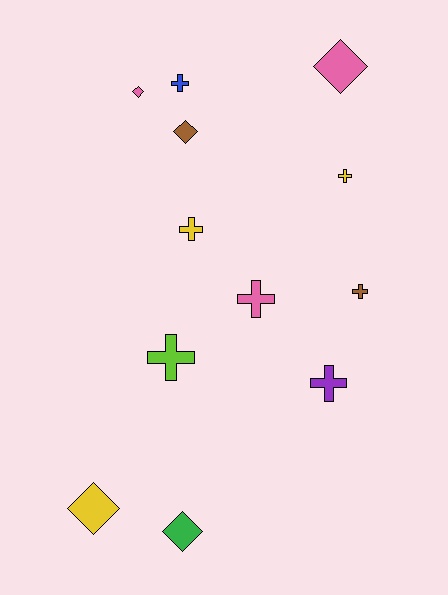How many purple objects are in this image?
There is 1 purple object.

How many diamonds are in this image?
There are 5 diamonds.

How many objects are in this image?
There are 12 objects.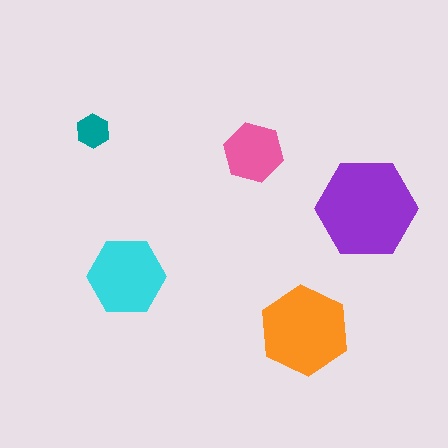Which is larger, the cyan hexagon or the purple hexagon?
The purple one.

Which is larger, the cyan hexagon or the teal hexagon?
The cyan one.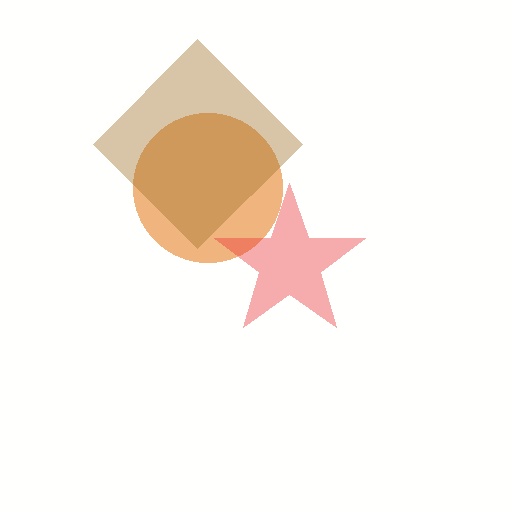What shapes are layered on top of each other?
The layered shapes are: an orange circle, a red star, a brown diamond.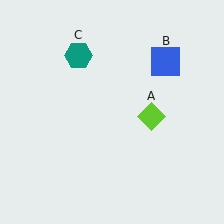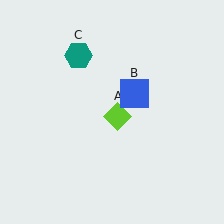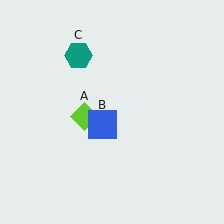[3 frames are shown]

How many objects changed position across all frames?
2 objects changed position: lime diamond (object A), blue square (object B).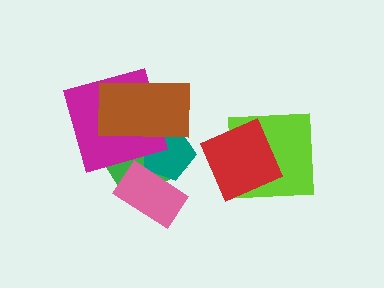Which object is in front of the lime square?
The red square is in front of the lime square.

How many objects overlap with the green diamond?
4 objects overlap with the green diamond.